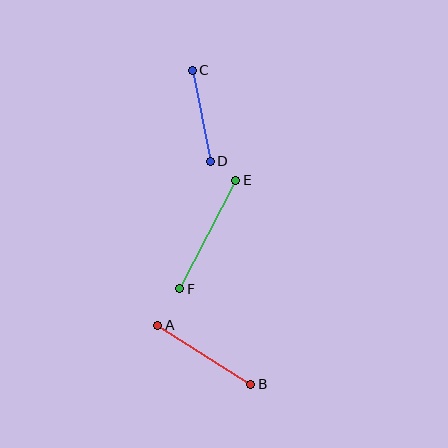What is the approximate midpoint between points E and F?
The midpoint is at approximately (208, 234) pixels.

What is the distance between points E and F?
The distance is approximately 122 pixels.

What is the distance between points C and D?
The distance is approximately 93 pixels.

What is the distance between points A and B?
The distance is approximately 110 pixels.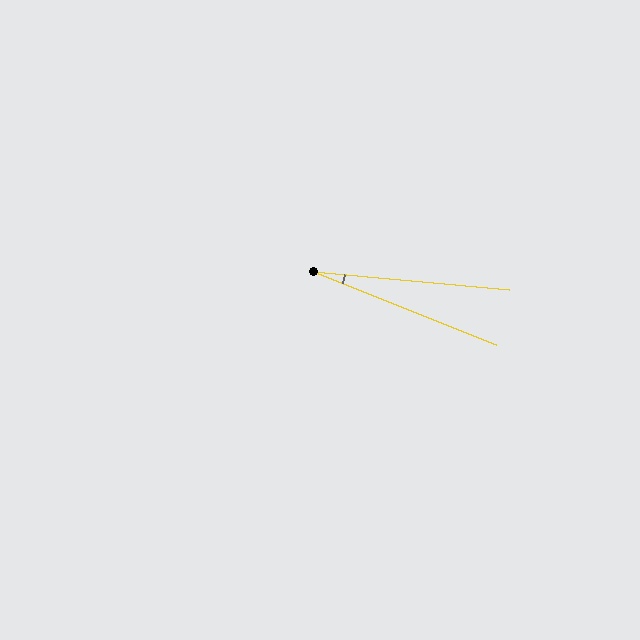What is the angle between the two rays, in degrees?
Approximately 16 degrees.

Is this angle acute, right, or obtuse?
It is acute.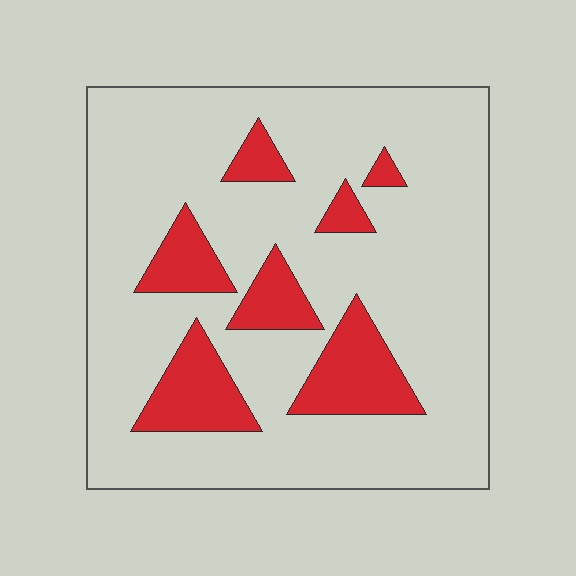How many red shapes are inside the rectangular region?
7.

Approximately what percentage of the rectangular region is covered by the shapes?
Approximately 20%.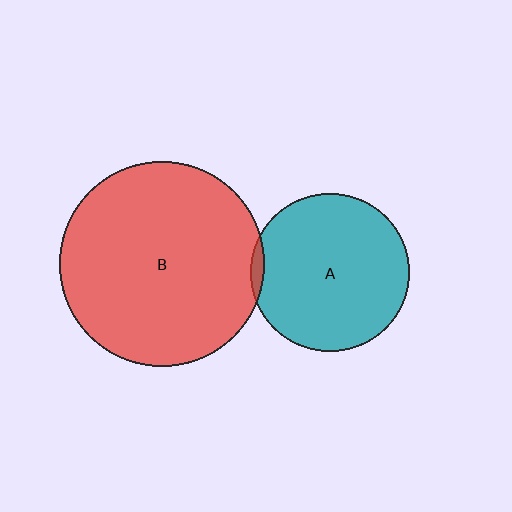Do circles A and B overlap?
Yes.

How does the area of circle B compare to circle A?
Approximately 1.7 times.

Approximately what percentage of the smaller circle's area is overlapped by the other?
Approximately 5%.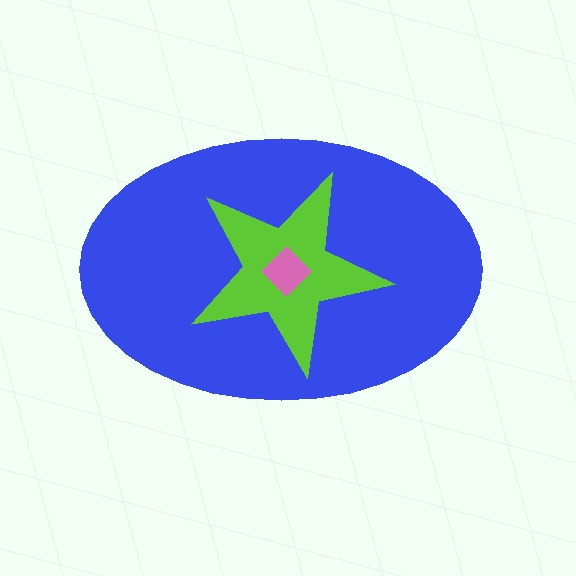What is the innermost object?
The pink diamond.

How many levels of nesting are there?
3.